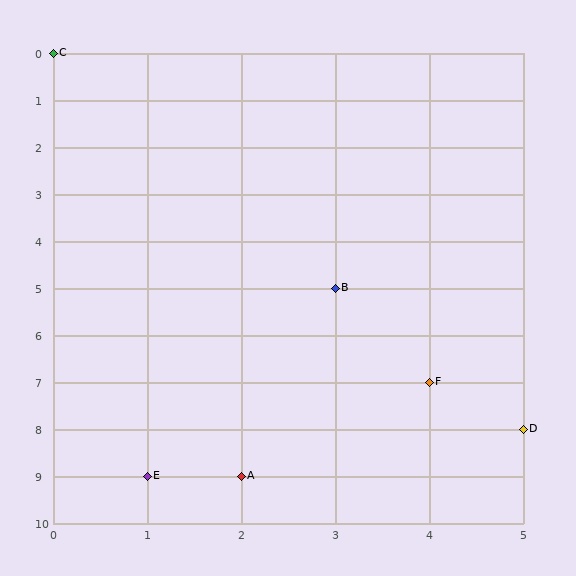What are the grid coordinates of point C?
Point C is at grid coordinates (0, 0).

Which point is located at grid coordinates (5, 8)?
Point D is at (5, 8).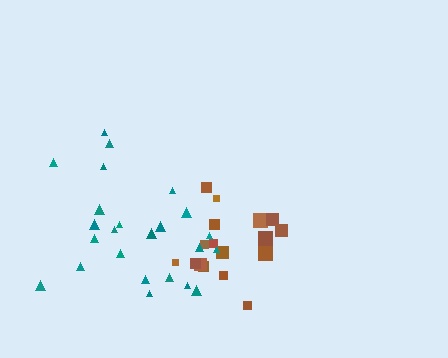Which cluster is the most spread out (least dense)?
Teal.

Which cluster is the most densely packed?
Brown.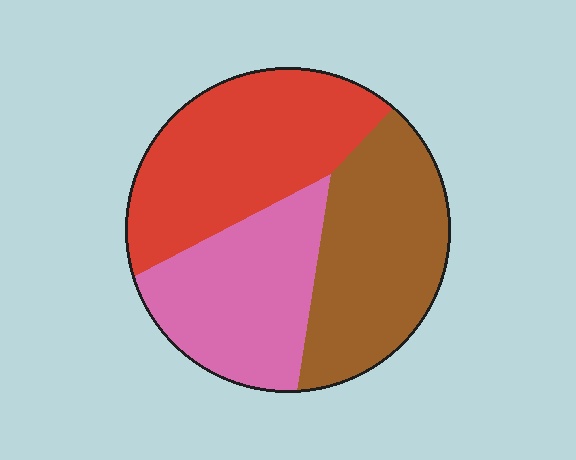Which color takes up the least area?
Pink, at roughly 30%.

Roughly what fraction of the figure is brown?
Brown takes up about one third (1/3) of the figure.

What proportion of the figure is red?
Red covers about 35% of the figure.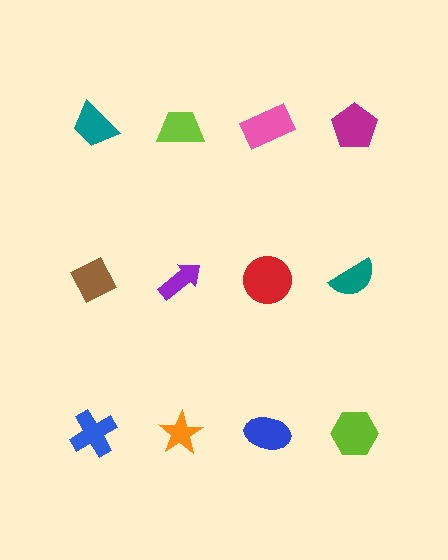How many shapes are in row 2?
4 shapes.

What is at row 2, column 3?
A red circle.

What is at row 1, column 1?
A teal trapezoid.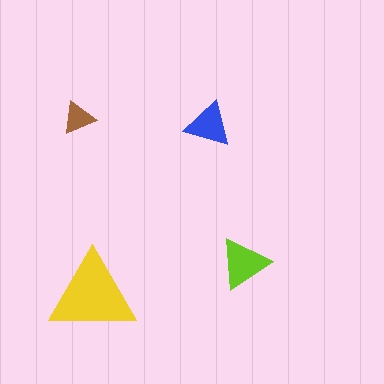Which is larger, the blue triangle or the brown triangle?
The blue one.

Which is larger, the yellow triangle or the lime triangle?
The yellow one.